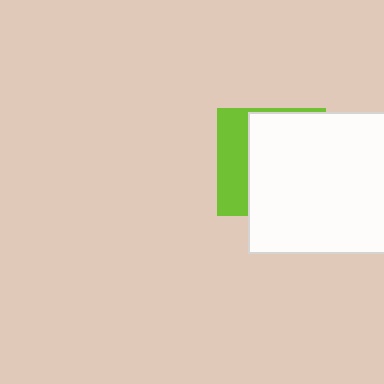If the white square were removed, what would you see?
You would see the complete lime square.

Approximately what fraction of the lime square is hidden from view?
Roughly 70% of the lime square is hidden behind the white square.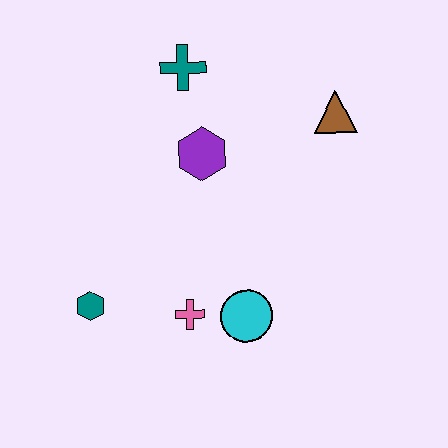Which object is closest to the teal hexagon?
The pink cross is closest to the teal hexagon.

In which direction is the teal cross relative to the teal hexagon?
The teal cross is above the teal hexagon.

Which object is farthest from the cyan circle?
The teal cross is farthest from the cyan circle.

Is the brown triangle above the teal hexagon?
Yes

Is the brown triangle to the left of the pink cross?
No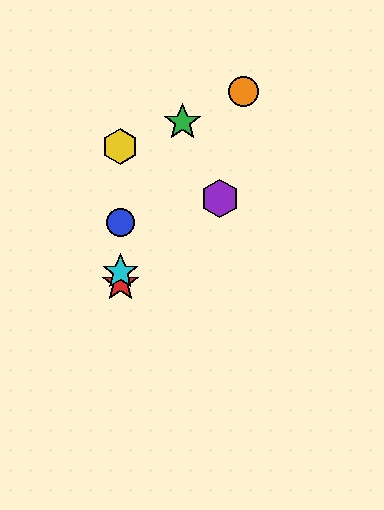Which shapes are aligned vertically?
The red star, the blue circle, the yellow hexagon, the cyan star are aligned vertically.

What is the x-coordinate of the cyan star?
The cyan star is at x≈120.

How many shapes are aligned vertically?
4 shapes (the red star, the blue circle, the yellow hexagon, the cyan star) are aligned vertically.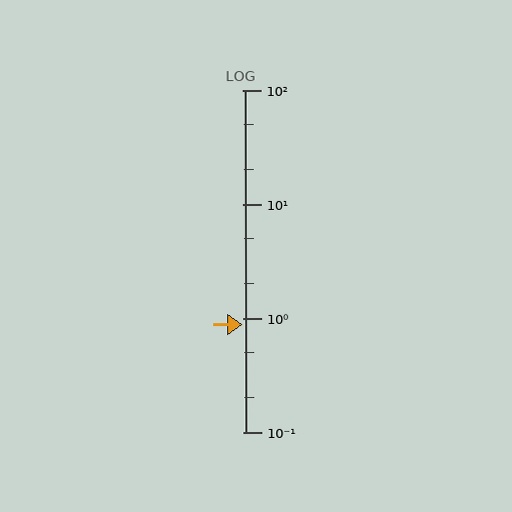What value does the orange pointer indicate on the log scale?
The pointer indicates approximately 0.87.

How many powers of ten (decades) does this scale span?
The scale spans 3 decades, from 0.1 to 100.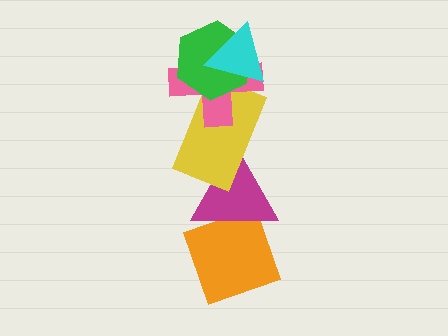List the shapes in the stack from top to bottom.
From top to bottom: the cyan triangle, the green hexagon, the pink cross, the yellow rectangle, the magenta triangle, the orange diamond.